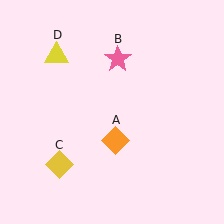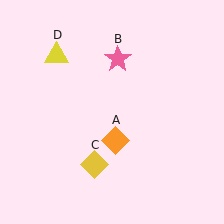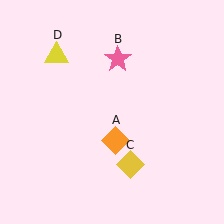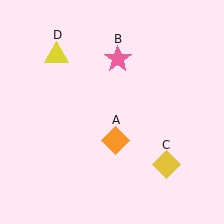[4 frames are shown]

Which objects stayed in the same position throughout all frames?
Orange diamond (object A) and pink star (object B) and yellow triangle (object D) remained stationary.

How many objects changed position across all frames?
1 object changed position: yellow diamond (object C).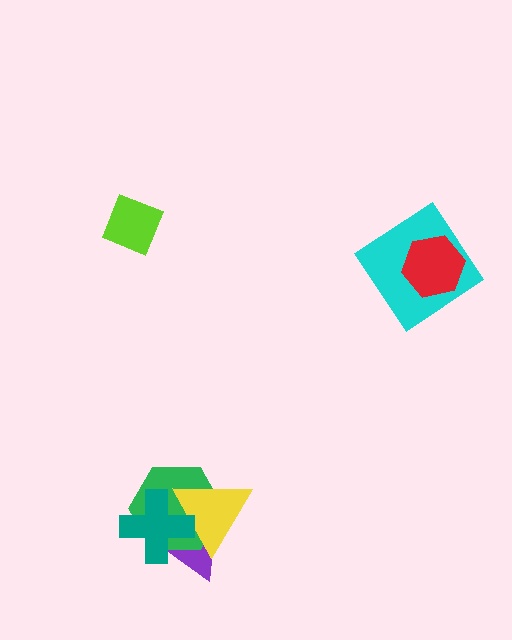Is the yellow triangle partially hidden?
Yes, it is partially covered by another shape.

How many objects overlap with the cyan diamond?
1 object overlaps with the cyan diamond.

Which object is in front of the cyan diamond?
The red hexagon is in front of the cyan diamond.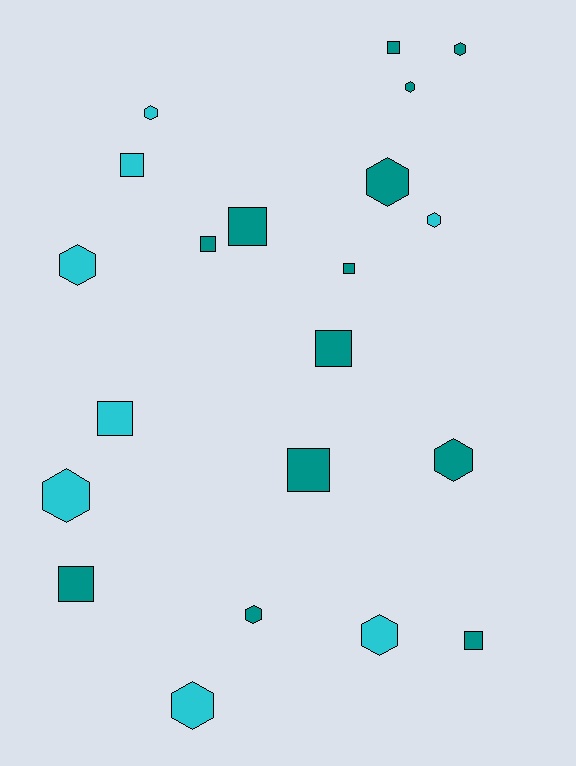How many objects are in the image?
There are 21 objects.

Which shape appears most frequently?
Hexagon, with 11 objects.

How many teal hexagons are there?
There are 5 teal hexagons.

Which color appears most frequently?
Teal, with 13 objects.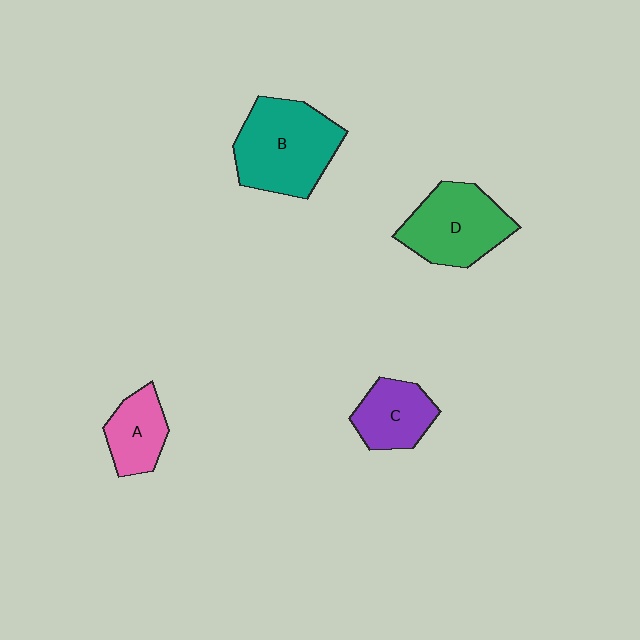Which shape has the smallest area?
Shape A (pink).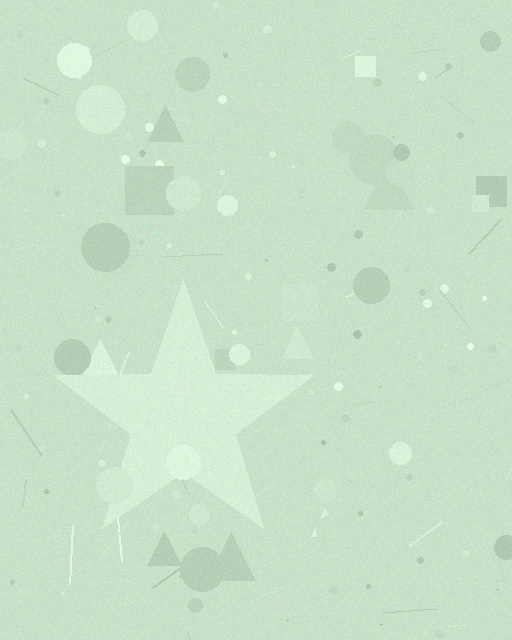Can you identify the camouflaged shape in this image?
The camouflaged shape is a star.